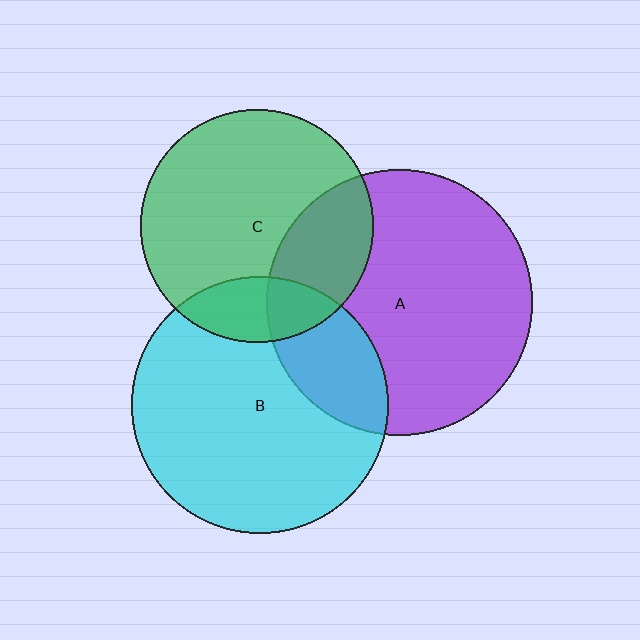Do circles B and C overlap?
Yes.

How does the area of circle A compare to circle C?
Approximately 1.3 times.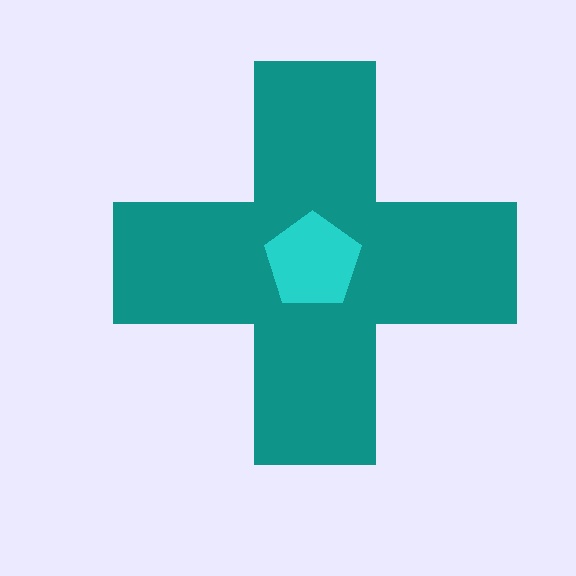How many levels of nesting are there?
2.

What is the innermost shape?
The cyan pentagon.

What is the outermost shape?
The teal cross.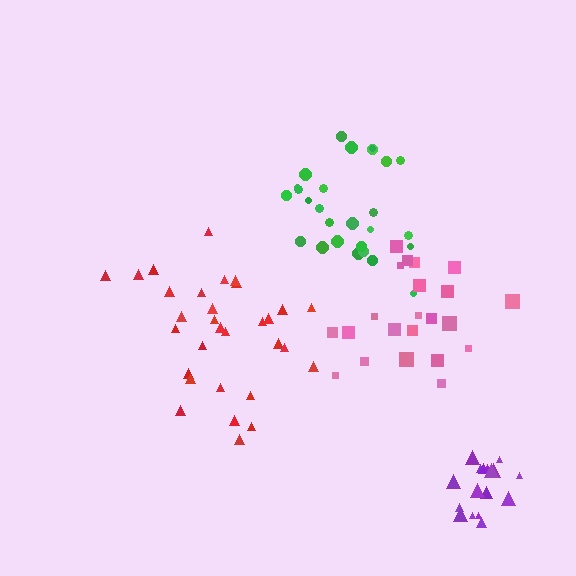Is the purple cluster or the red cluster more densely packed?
Purple.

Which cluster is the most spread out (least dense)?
Pink.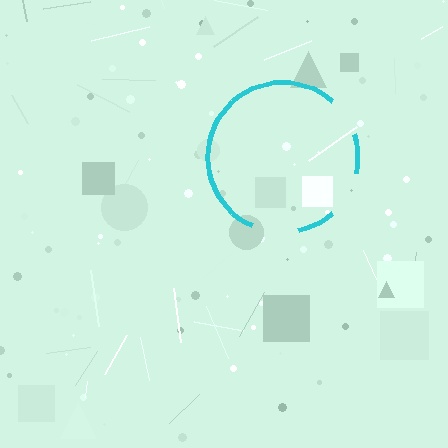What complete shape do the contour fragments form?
The contour fragments form a circle.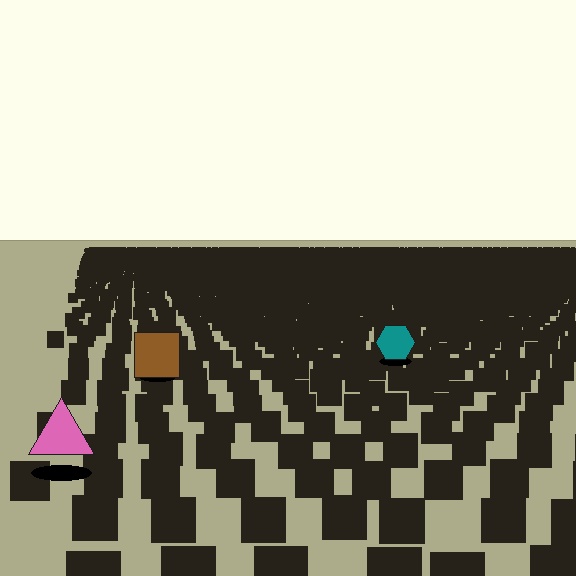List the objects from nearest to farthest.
From nearest to farthest: the pink triangle, the brown square, the teal hexagon.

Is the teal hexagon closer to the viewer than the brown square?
No. The brown square is closer — you can tell from the texture gradient: the ground texture is coarser near it.